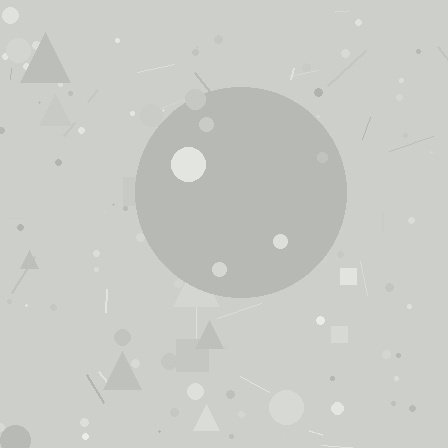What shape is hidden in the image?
A circle is hidden in the image.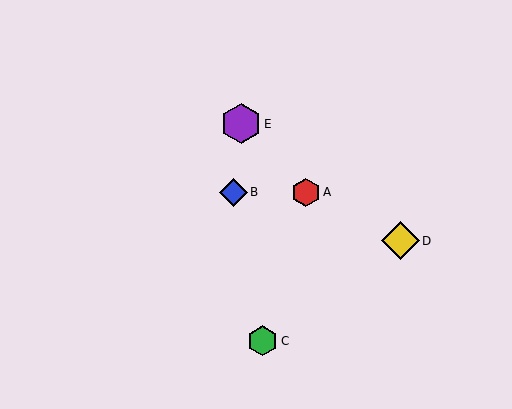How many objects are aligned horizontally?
2 objects (A, B) are aligned horizontally.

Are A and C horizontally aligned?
No, A is at y≈192 and C is at y≈341.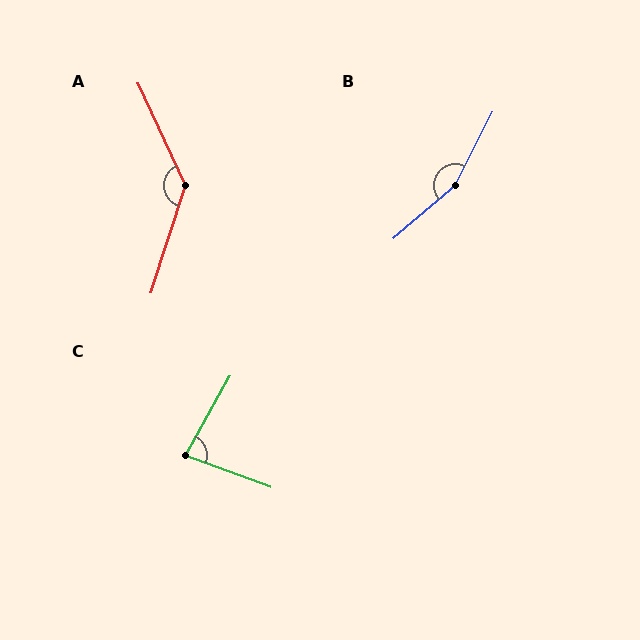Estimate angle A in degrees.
Approximately 137 degrees.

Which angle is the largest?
B, at approximately 158 degrees.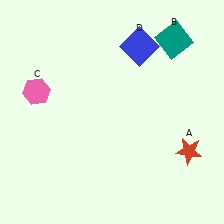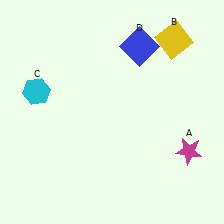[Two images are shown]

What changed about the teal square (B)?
In Image 1, B is teal. In Image 2, it changed to yellow.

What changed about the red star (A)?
In Image 1, A is red. In Image 2, it changed to magenta.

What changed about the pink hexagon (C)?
In Image 1, C is pink. In Image 2, it changed to cyan.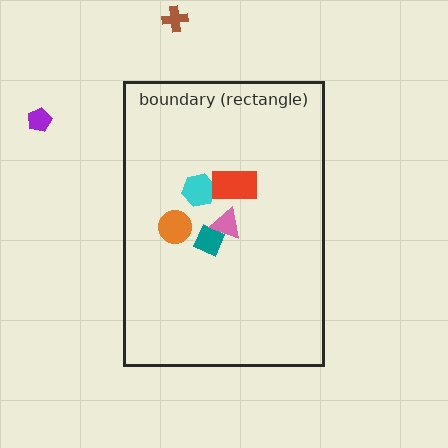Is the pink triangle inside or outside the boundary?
Inside.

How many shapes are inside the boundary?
5 inside, 2 outside.